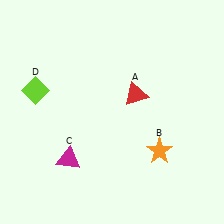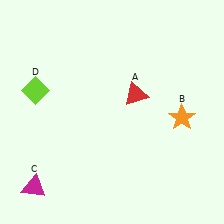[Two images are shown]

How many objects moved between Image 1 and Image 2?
2 objects moved between the two images.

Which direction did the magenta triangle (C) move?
The magenta triangle (C) moved left.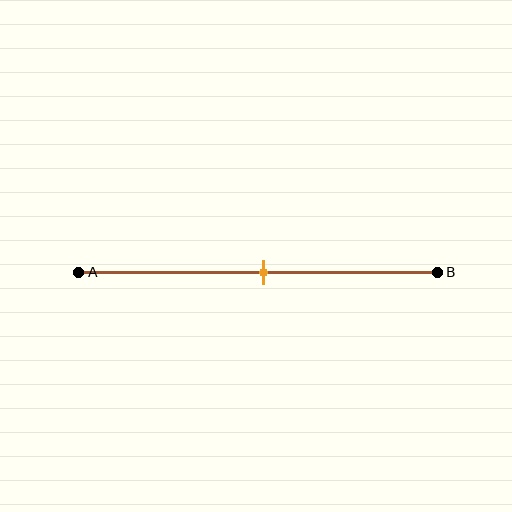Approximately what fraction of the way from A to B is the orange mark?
The orange mark is approximately 50% of the way from A to B.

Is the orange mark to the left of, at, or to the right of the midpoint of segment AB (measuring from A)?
The orange mark is approximately at the midpoint of segment AB.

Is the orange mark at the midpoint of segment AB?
Yes, the mark is approximately at the midpoint.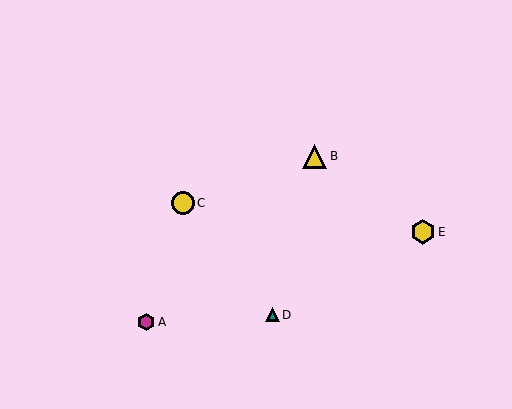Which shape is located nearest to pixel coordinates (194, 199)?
The yellow circle (labeled C) at (183, 203) is nearest to that location.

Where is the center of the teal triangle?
The center of the teal triangle is at (272, 315).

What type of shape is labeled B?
Shape B is a yellow triangle.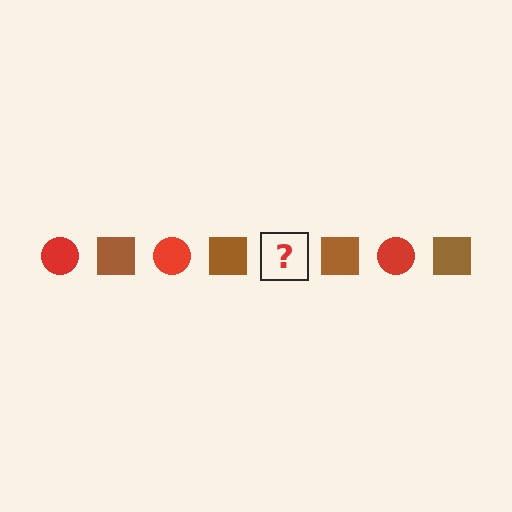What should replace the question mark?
The question mark should be replaced with a red circle.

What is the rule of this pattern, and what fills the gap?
The rule is that the pattern alternates between red circle and brown square. The gap should be filled with a red circle.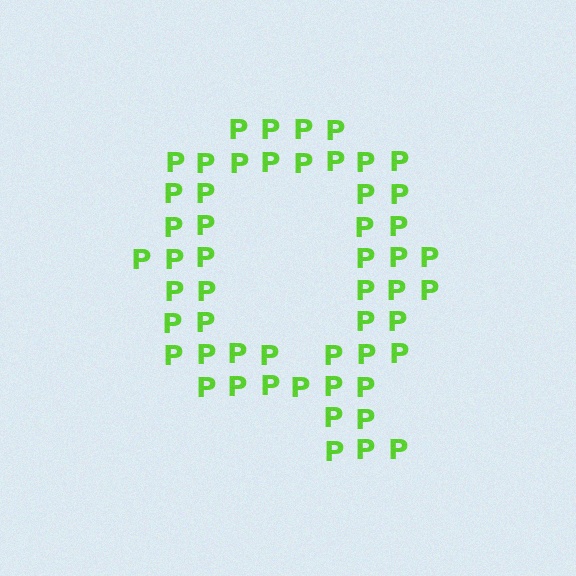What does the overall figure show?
The overall figure shows the letter Q.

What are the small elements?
The small elements are letter P's.